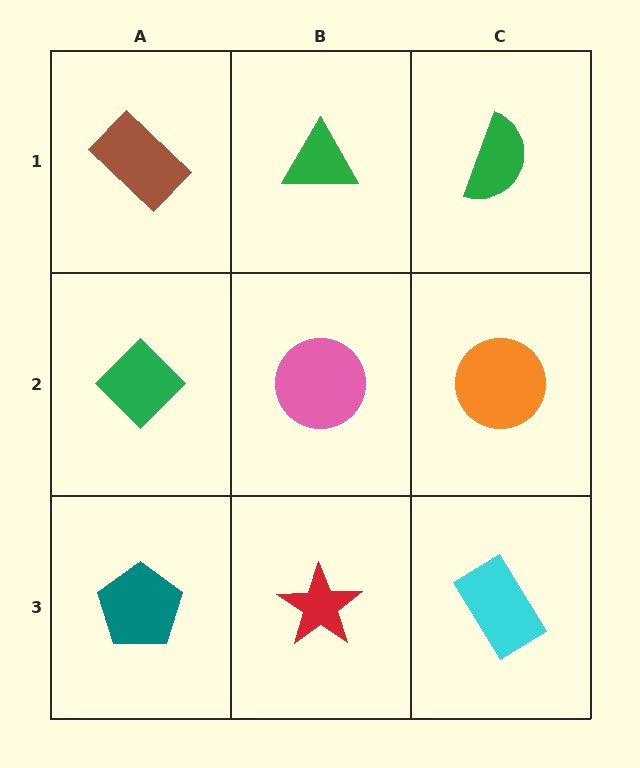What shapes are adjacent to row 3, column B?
A pink circle (row 2, column B), a teal pentagon (row 3, column A), a cyan rectangle (row 3, column C).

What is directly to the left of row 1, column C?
A green triangle.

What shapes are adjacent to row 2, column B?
A green triangle (row 1, column B), a red star (row 3, column B), a green diamond (row 2, column A), an orange circle (row 2, column C).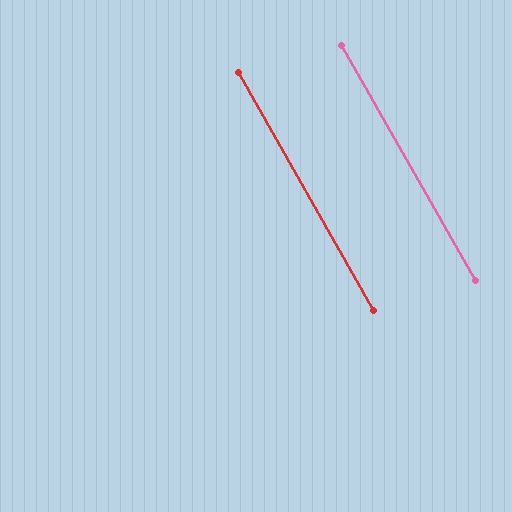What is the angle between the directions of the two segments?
Approximately 0 degrees.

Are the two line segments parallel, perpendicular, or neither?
Parallel — their directions differ by only 0.2°.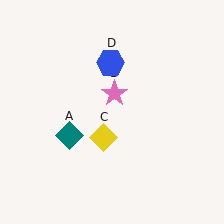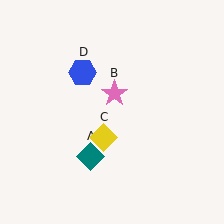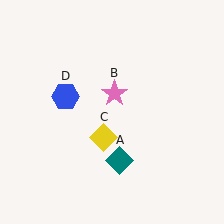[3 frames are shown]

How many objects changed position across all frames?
2 objects changed position: teal diamond (object A), blue hexagon (object D).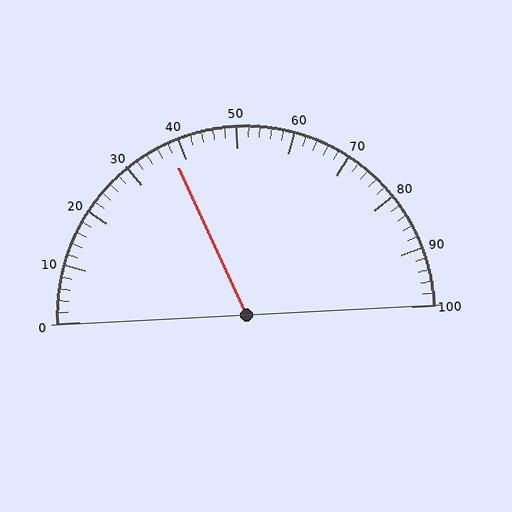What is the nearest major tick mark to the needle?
The nearest major tick mark is 40.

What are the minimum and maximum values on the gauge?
The gauge ranges from 0 to 100.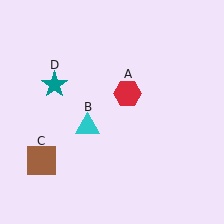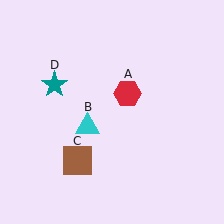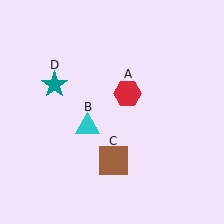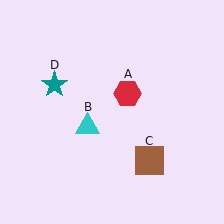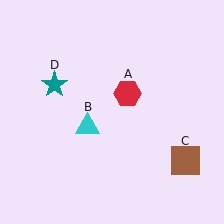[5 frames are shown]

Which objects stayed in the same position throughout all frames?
Red hexagon (object A) and cyan triangle (object B) and teal star (object D) remained stationary.